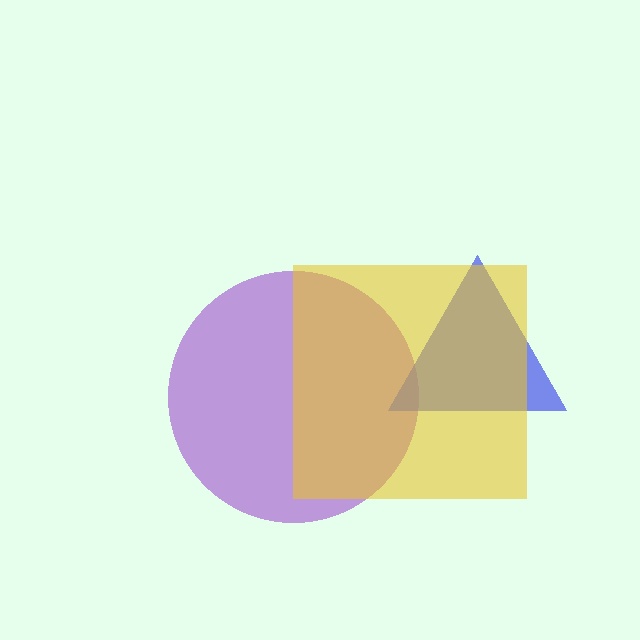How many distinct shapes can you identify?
There are 3 distinct shapes: a purple circle, a blue triangle, a yellow square.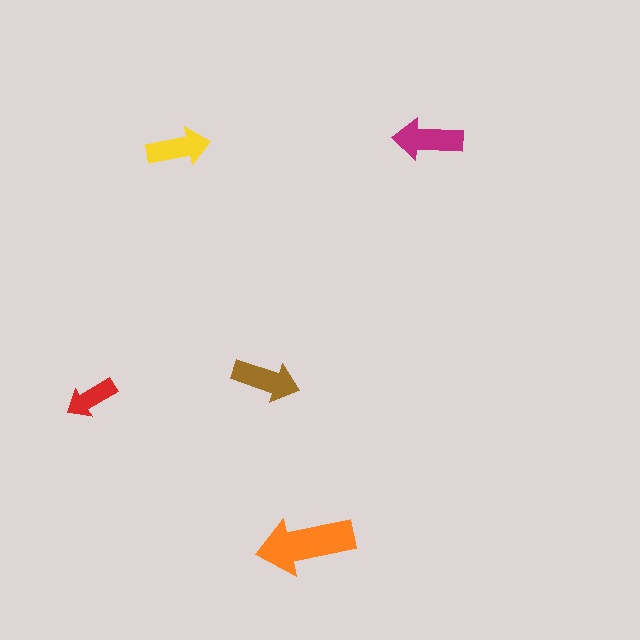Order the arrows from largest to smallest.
the orange one, the magenta one, the brown one, the yellow one, the red one.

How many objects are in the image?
There are 5 objects in the image.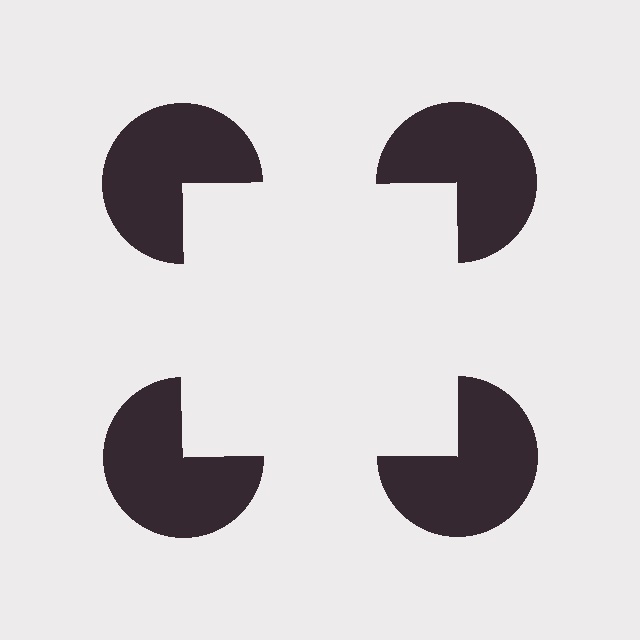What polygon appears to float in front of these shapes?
An illusory square — its edges are inferred from the aligned wedge cuts in the pac-man discs, not physically drawn.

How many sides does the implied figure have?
4 sides.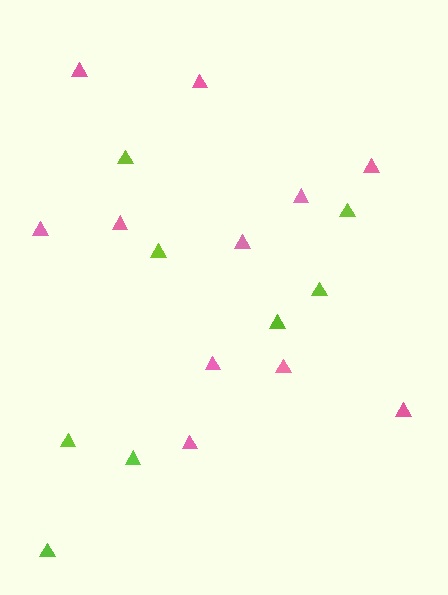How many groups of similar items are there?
There are 2 groups: one group of pink triangles (11) and one group of lime triangles (8).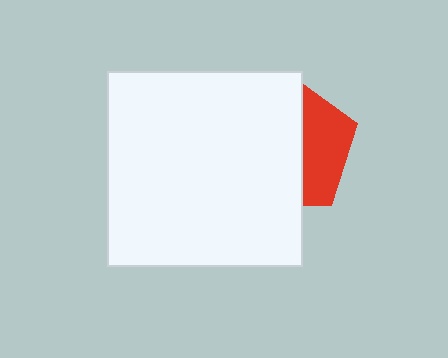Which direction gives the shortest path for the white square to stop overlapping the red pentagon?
Moving left gives the shortest separation.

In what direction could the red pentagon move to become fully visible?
The red pentagon could move right. That would shift it out from behind the white square entirely.